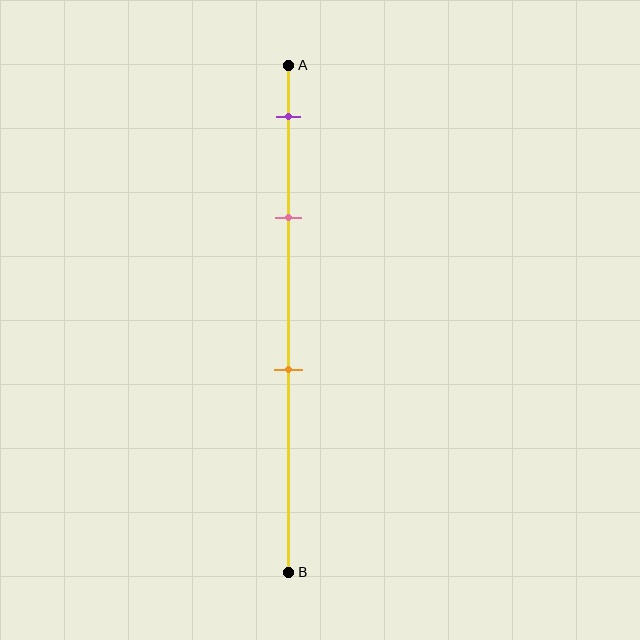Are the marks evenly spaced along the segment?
No, the marks are not evenly spaced.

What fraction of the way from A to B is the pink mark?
The pink mark is approximately 30% (0.3) of the way from A to B.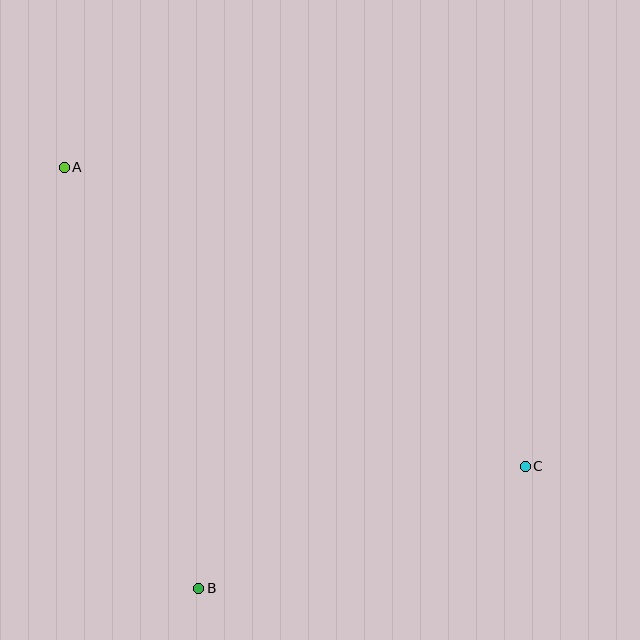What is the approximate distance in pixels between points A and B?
The distance between A and B is approximately 442 pixels.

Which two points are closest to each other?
Points B and C are closest to each other.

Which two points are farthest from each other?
Points A and C are farthest from each other.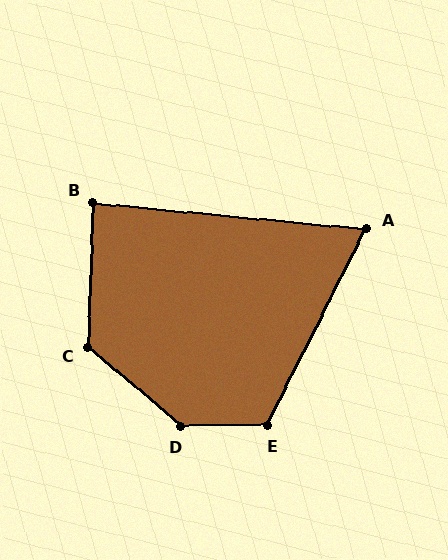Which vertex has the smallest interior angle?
A, at approximately 69 degrees.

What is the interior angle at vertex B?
Approximately 87 degrees (approximately right).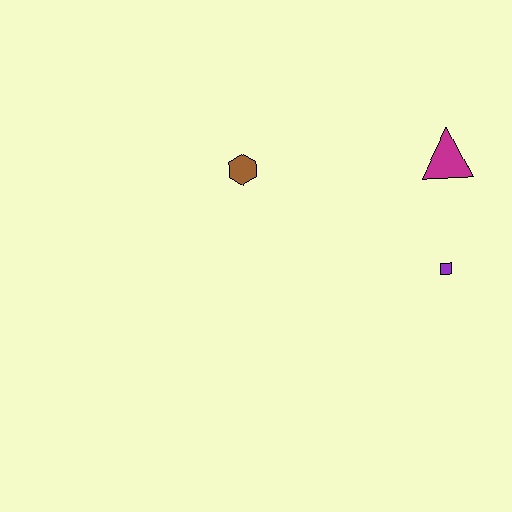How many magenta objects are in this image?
There is 1 magenta object.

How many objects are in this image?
There are 3 objects.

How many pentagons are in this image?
There are no pentagons.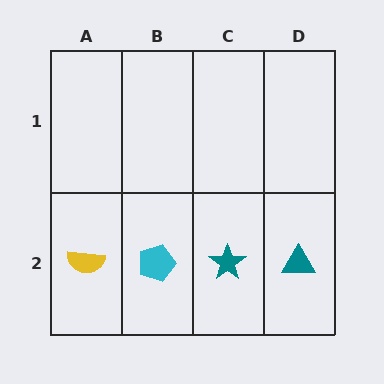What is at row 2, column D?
A teal triangle.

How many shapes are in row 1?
0 shapes.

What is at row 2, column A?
A yellow semicircle.